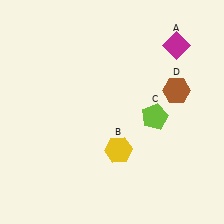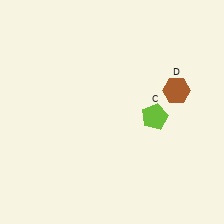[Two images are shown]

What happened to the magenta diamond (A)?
The magenta diamond (A) was removed in Image 2. It was in the top-right area of Image 1.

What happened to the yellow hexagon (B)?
The yellow hexagon (B) was removed in Image 2. It was in the bottom-right area of Image 1.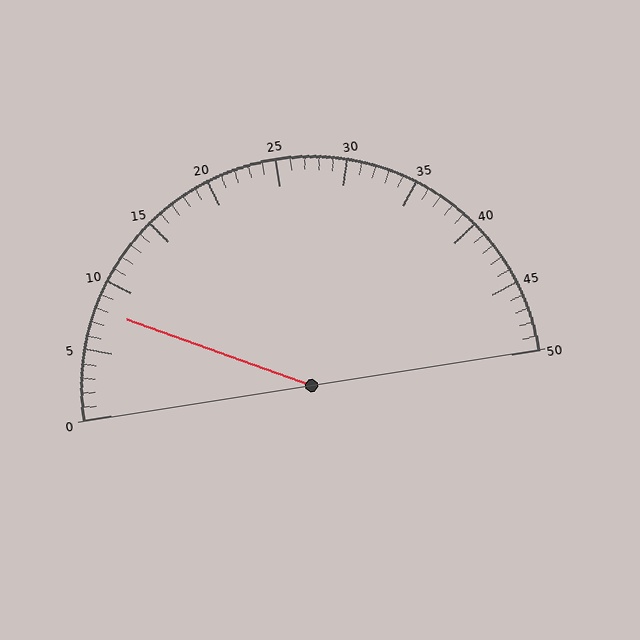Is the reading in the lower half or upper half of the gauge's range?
The reading is in the lower half of the range (0 to 50).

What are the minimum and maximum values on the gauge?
The gauge ranges from 0 to 50.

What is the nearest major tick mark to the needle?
The nearest major tick mark is 10.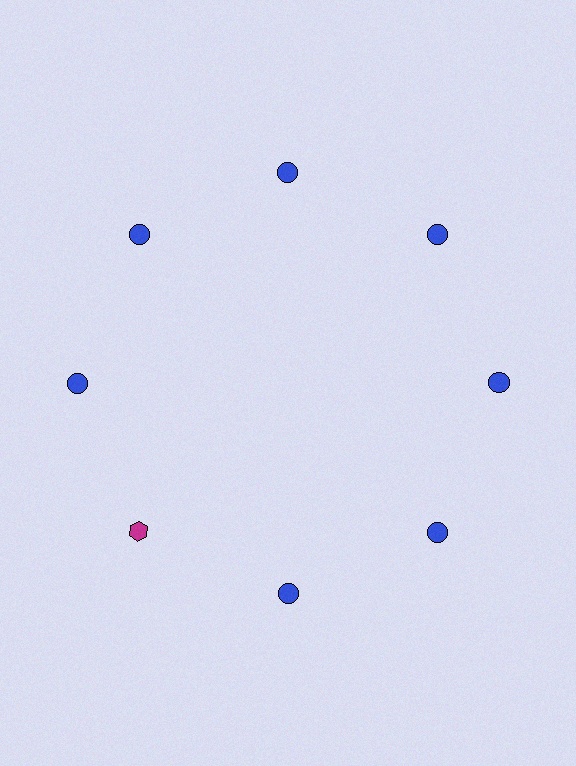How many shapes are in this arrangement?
There are 8 shapes arranged in a ring pattern.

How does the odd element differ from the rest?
It differs in both color (magenta instead of blue) and shape (hexagon instead of circle).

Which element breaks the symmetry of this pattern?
The magenta hexagon at roughly the 8 o'clock position breaks the symmetry. All other shapes are blue circles.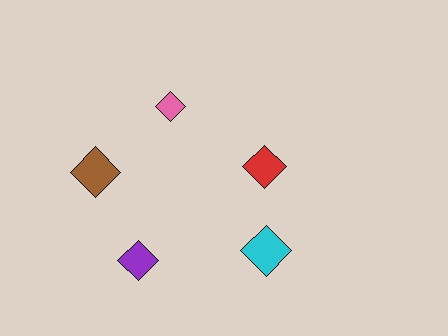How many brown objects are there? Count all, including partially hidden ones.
There is 1 brown object.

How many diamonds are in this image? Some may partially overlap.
There are 5 diamonds.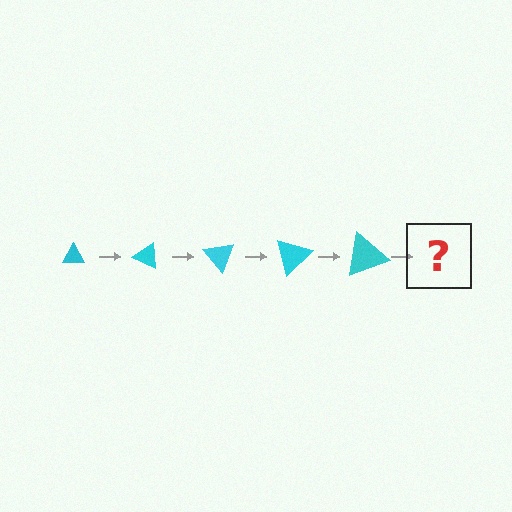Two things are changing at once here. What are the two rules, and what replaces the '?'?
The two rules are that the triangle grows larger each step and it rotates 25 degrees each step. The '?' should be a triangle, larger than the previous one and rotated 125 degrees from the start.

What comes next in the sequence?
The next element should be a triangle, larger than the previous one and rotated 125 degrees from the start.